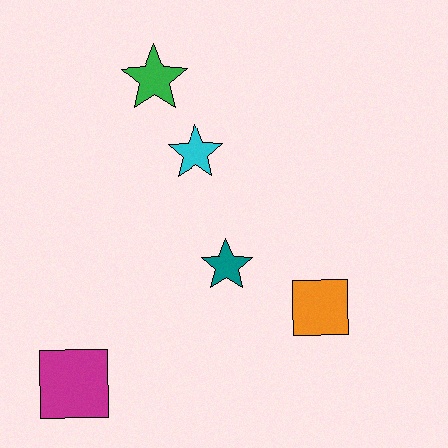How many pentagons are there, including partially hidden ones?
There are no pentagons.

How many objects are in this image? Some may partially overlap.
There are 5 objects.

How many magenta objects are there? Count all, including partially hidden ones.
There is 1 magenta object.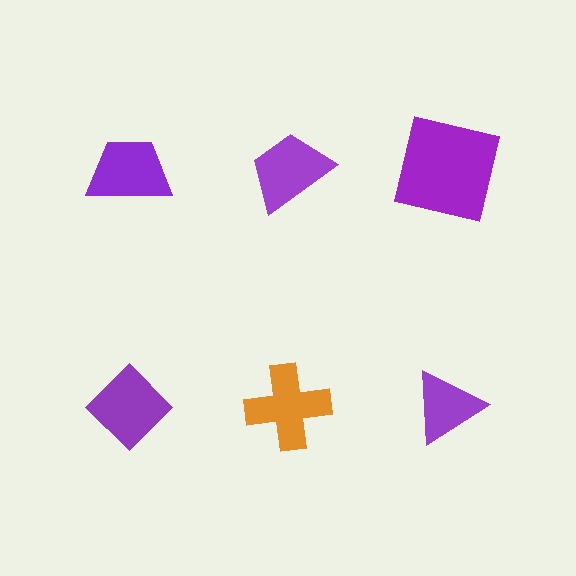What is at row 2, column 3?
A purple triangle.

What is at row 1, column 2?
A purple trapezoid.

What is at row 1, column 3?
A purple square.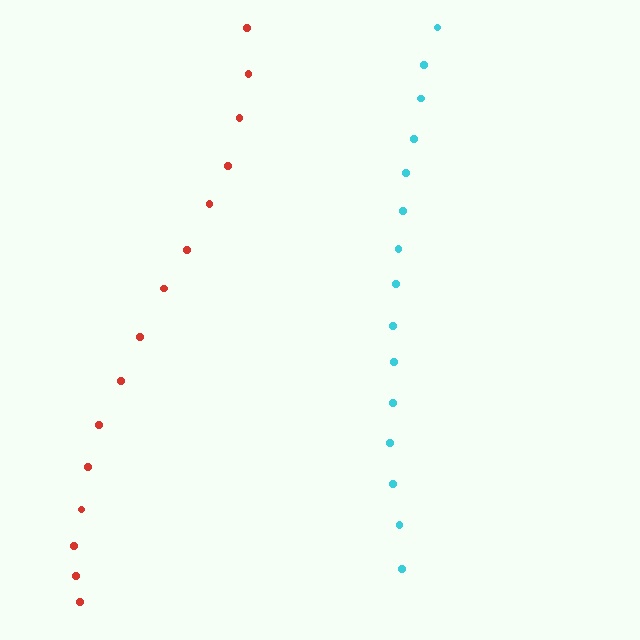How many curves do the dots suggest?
There are 2 distinct paths.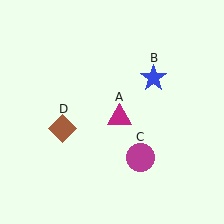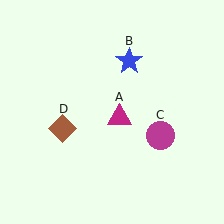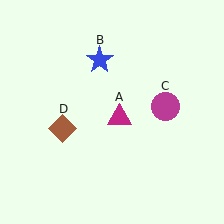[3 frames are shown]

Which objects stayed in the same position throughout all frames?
Magenta triangle (object A) and brown diamond (object D) remained stationary.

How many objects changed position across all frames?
2 objects changed position: blue star (object B), magenta circle (object C).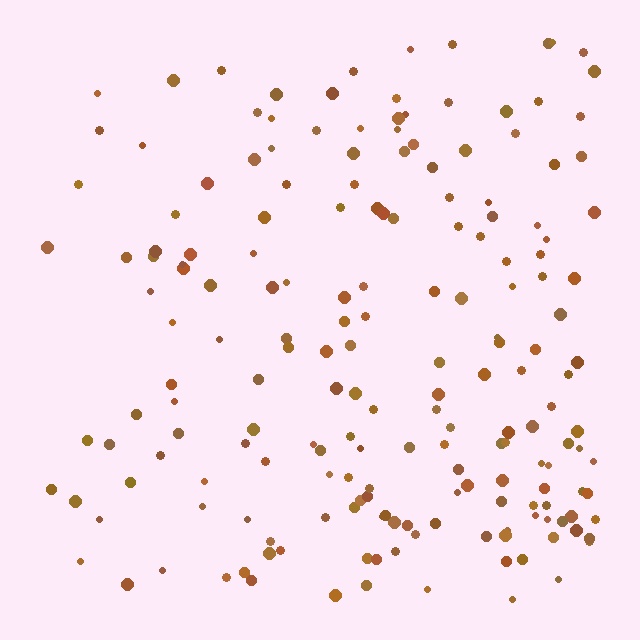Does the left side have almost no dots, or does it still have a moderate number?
Still a moderate number, just noticeably fewer than the right.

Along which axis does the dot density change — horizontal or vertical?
Horizontal.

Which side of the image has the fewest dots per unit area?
The left.